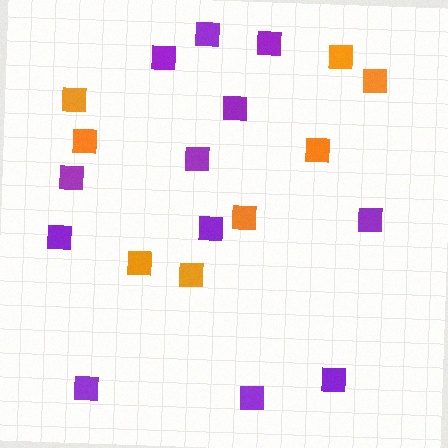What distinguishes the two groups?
There are 2 groups: one group of purple squares (12) and one group of orange squares (8).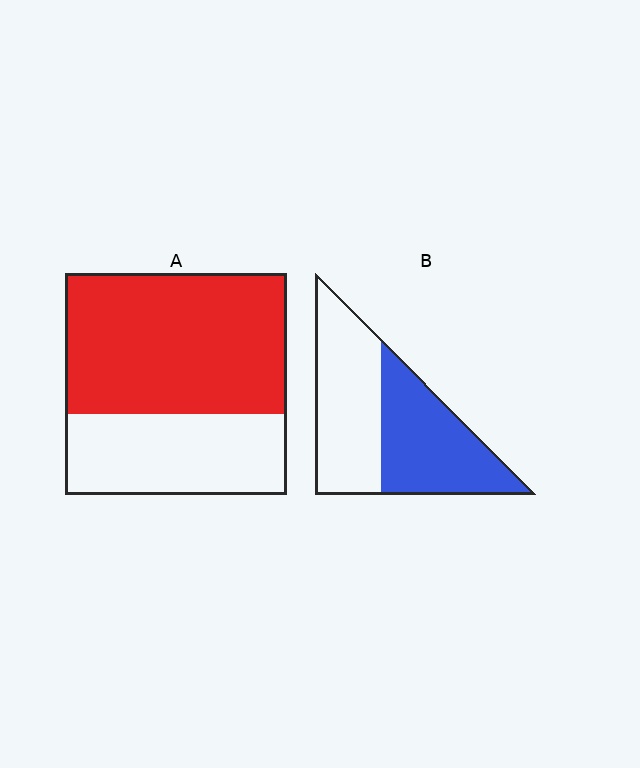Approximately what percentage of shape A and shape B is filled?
A is approximately 65% and B is approximately 50%.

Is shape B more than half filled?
Roughly half.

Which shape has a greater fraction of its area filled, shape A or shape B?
Shape A.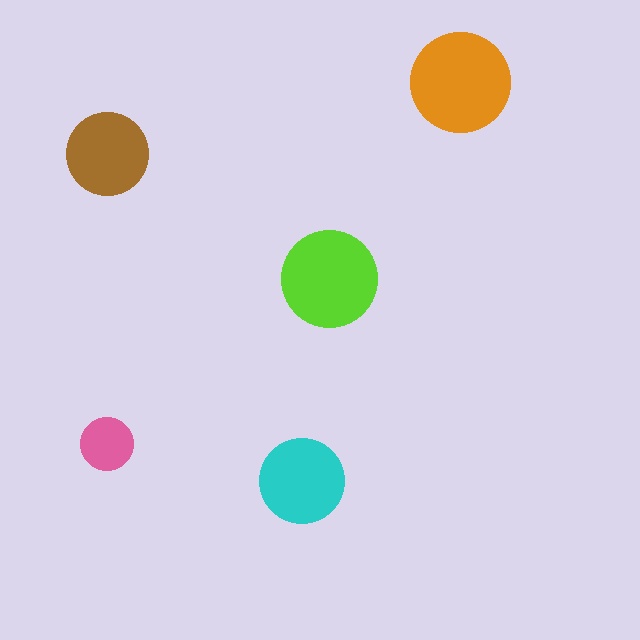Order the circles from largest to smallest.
the orange one, the lime one, the cyan one, the brown one, the pink one.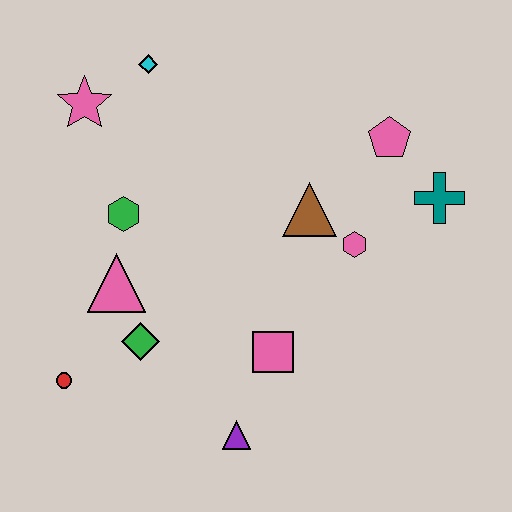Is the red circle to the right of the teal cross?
No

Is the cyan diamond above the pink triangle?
Yes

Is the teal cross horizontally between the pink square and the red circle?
No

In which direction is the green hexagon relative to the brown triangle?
The green hexagon is to the left of the brown triangle.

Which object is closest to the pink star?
The cyan diamond is closest to the pink star.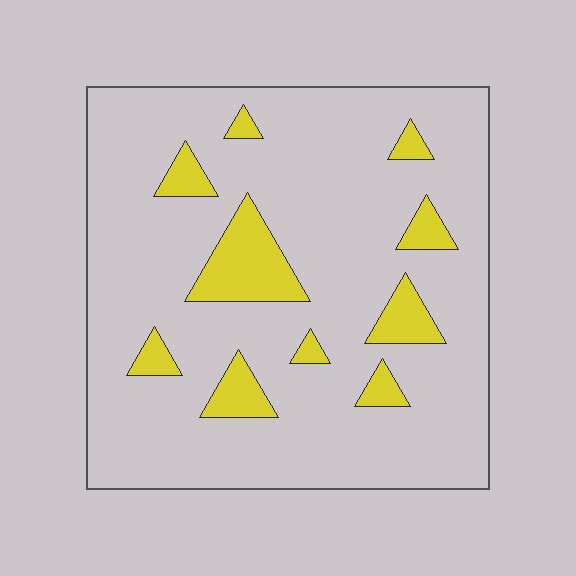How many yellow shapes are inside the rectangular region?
10.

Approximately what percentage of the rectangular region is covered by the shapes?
Approximately 15%.